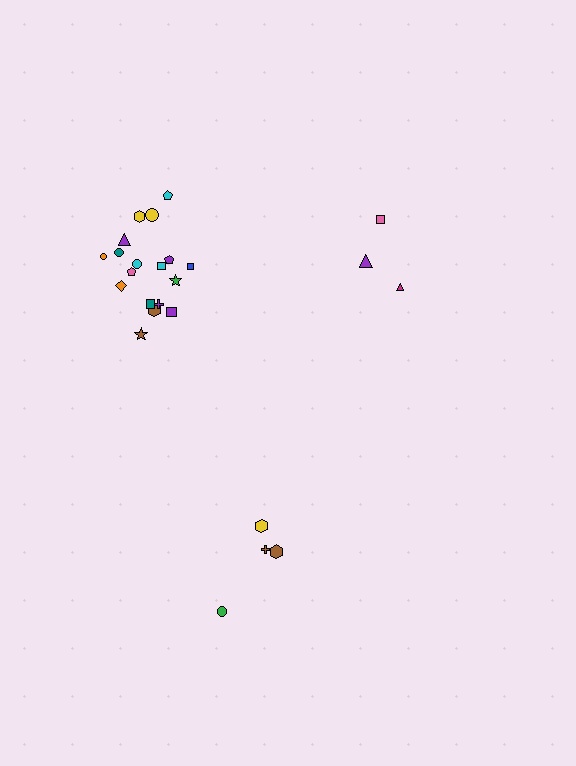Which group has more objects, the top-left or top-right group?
The top-left group.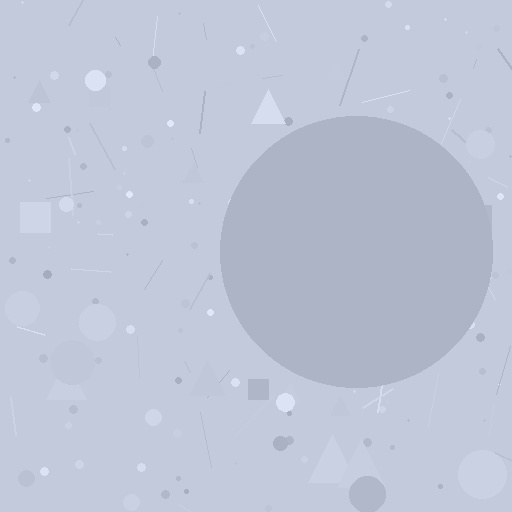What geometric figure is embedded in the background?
A circle is embedded in the background.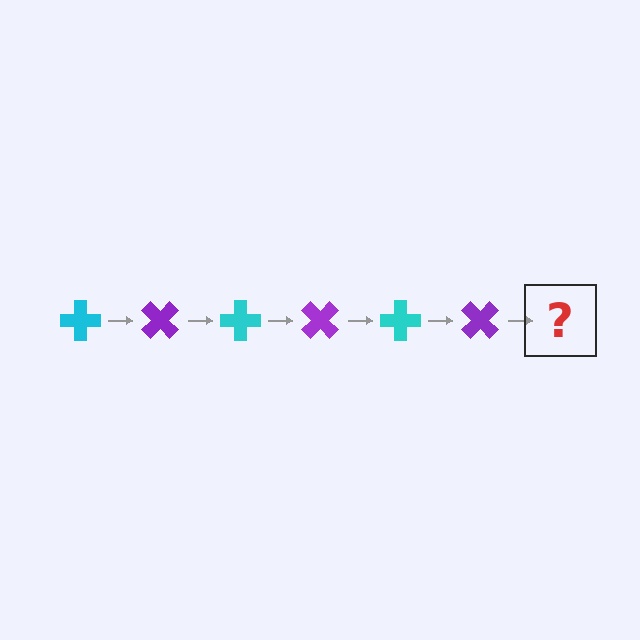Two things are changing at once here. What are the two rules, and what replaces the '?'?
The two rules are that it rotates 45 degrees each step and the color cycles through cyan and purple. The '?' should be a cyan cross, rotated 270 degrees from the start.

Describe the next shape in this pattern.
It should be a cyan cross, rotated 270 degrees from the start.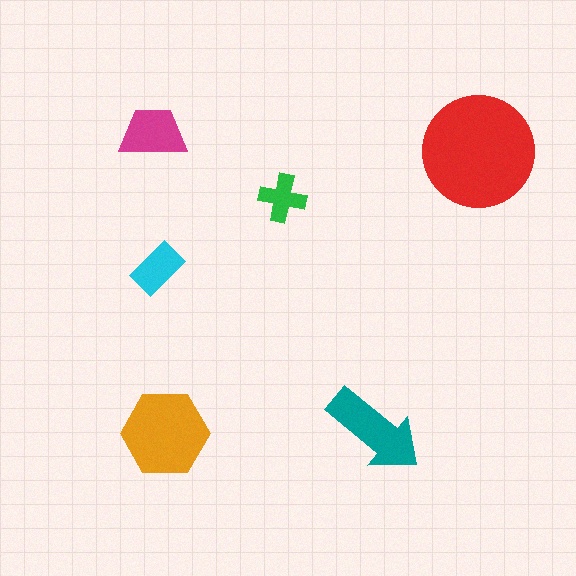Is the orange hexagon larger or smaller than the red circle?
Smaller.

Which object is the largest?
The red circle.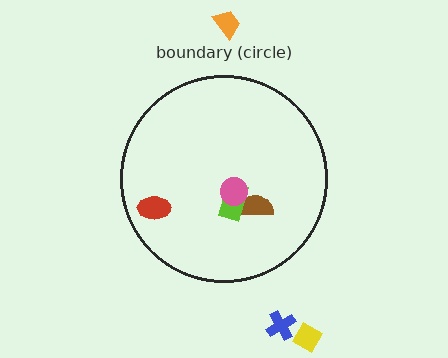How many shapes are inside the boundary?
4 inside, 3 outside.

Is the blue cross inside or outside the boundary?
Outside.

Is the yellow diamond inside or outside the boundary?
Outside.